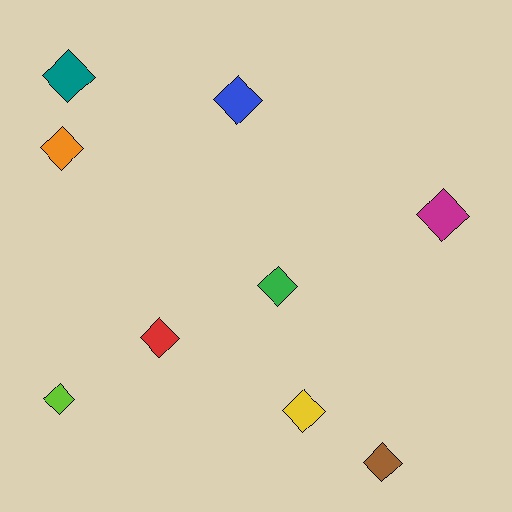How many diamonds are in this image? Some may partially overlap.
There are 9 diamonds.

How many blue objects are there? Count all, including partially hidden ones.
There is 1 blue object.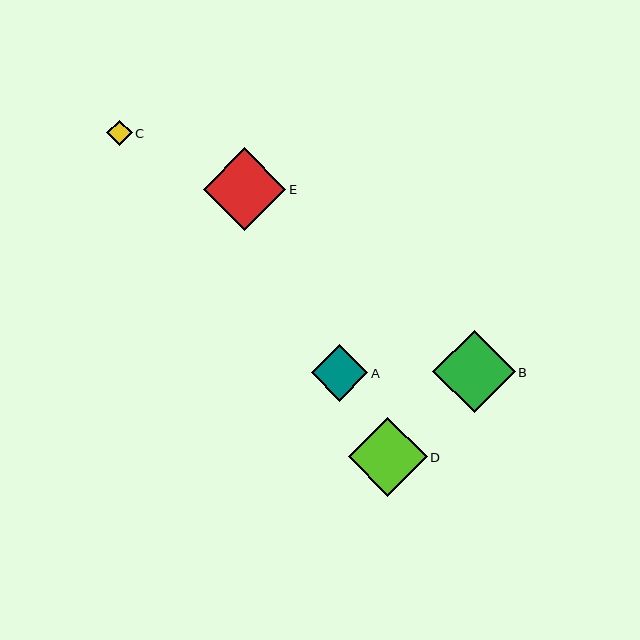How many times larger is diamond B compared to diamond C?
Diamond B is approximately 3.3 times the size of diamond C.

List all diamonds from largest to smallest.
From largest to smallest: E, B, D, A, C.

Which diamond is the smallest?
Diamond C is the smallest with a size of approximately 25 pixels.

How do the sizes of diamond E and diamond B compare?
Diamond E and diamond B are approximately the same size.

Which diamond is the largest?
Diamond E is the largest with a size of approximately 83 pixels.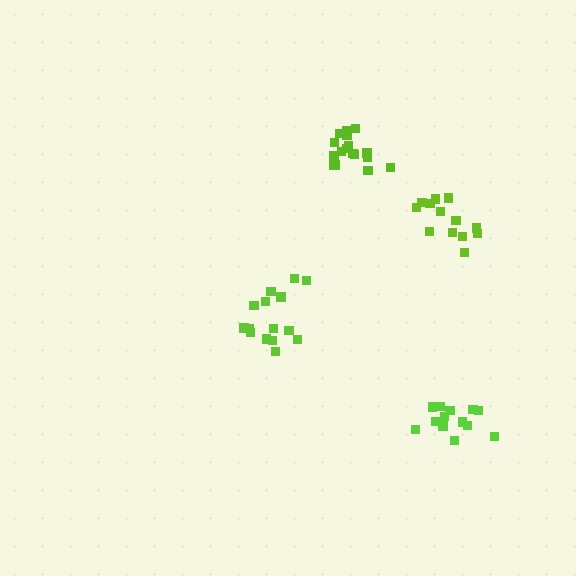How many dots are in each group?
Group 1: 15 dots, Group 2: 13 dots, Group 3: 13 dots, Group 4: 17 dots (58 total).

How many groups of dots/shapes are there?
There are 4 groups.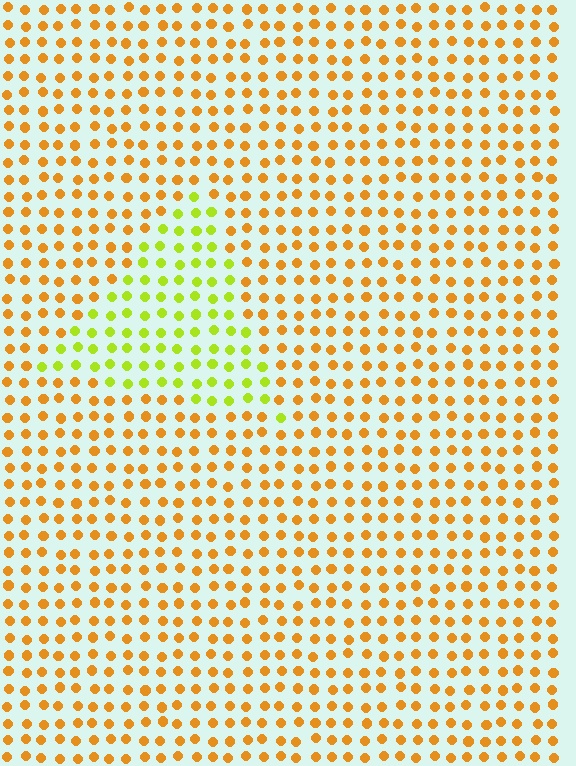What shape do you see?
I see a triangle.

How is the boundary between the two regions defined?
The boundary is defined purely by a slight shift in hue (about 45 degrees). Spacing, size, and orientation are identical on both sides.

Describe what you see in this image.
The image is filled with small orange elements in a uniform arrangement. A triangle-shaped region is visible where the elements are tinted to a slightly different hue, forming a subtle color boundary.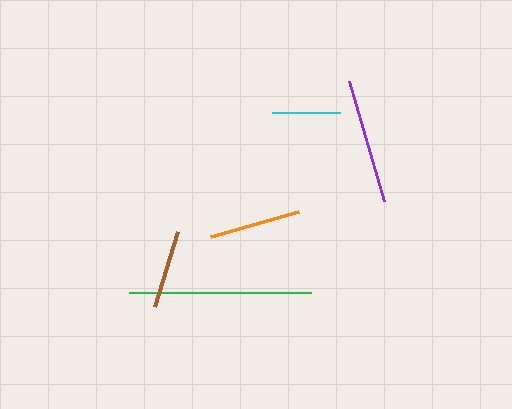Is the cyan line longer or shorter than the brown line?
The brown line is longer than the cyan line.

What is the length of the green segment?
The green segment is approximately 182 pixels long.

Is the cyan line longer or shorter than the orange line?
The orange line is longer than the cyan line.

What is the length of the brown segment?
The brown segment is approximately 79 pixels long.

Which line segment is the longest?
The green line is the longest at approximately 182 pixels.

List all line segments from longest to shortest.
From longest to shortest: green, purple, orange, brown, cyan.